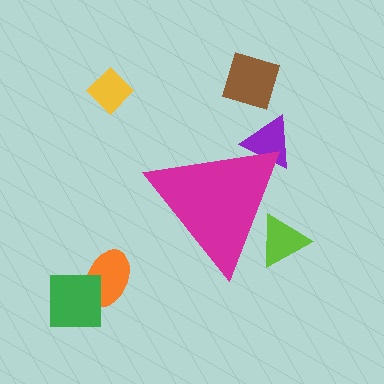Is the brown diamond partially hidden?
No, the brown diamond is fully visible.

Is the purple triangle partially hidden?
Yes, the purple triangle is partially hidden behind the magenta triangle.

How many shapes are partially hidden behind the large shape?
2 shapes are partially hidden.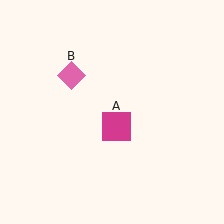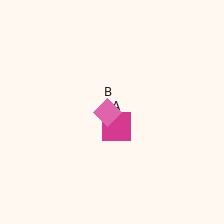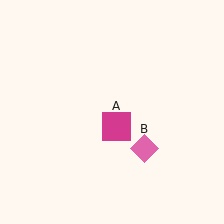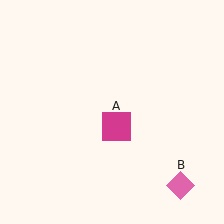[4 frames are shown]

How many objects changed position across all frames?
1 object changed position: pink diamond (object B).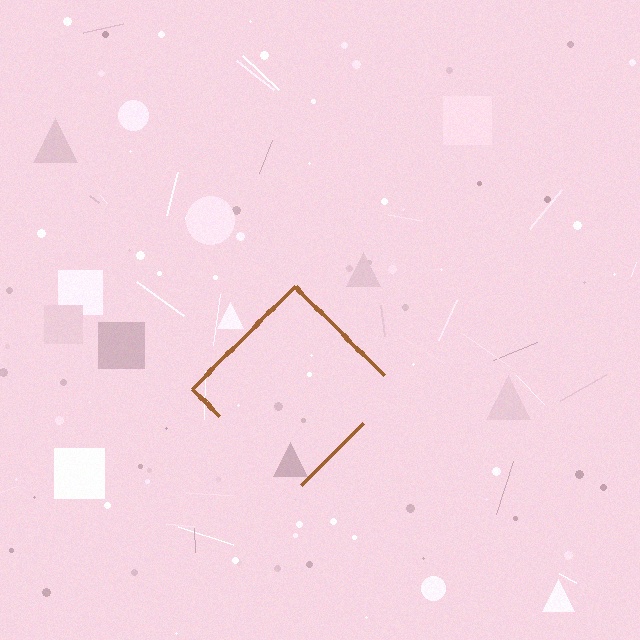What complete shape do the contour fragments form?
The contour fragments form a diamond.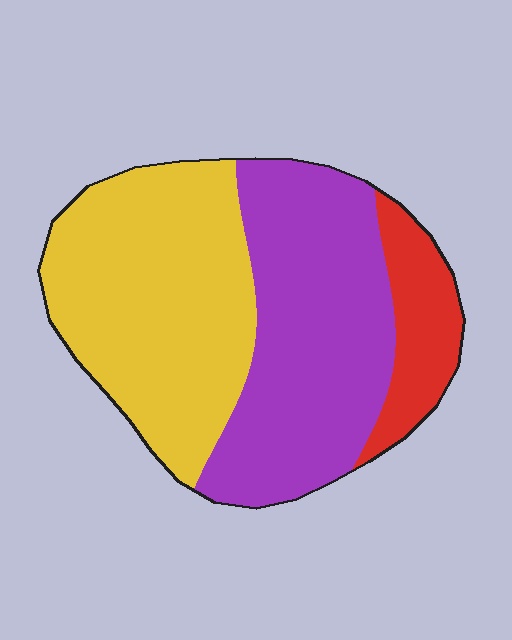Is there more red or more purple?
Purple.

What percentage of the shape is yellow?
Yellow covers roughly 45% of the shape.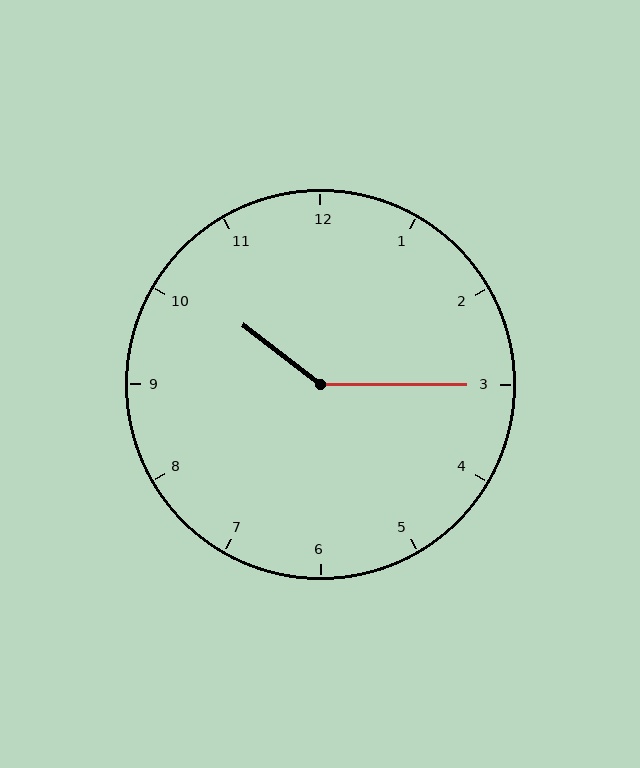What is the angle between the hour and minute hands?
Approximately 142 degrees.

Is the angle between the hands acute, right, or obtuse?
It is obtuse.